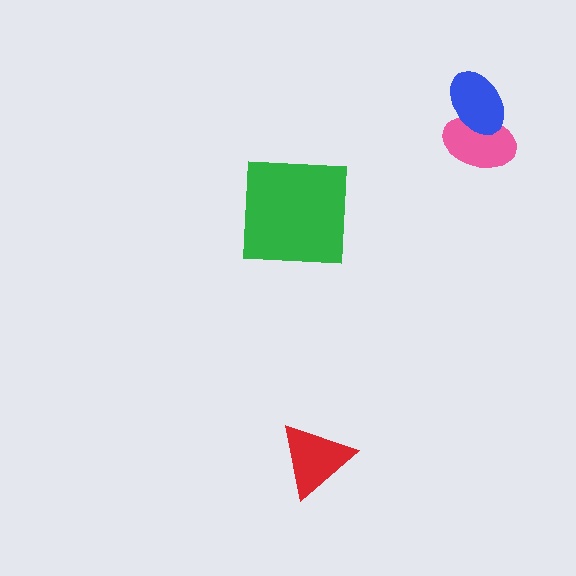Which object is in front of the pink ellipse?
The blue ellipse is in front of the pink ellipse.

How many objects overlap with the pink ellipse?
1 object overlaps with the pink ellipse.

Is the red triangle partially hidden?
No, no other shape covers it.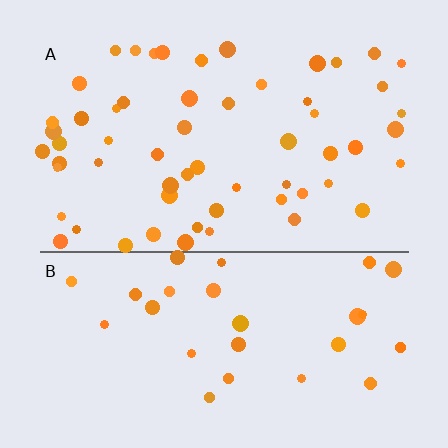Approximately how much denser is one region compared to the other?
Approximately 2.0× — region A over region B.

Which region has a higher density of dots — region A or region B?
A (the top).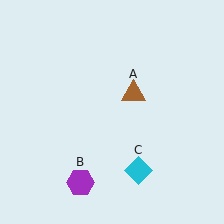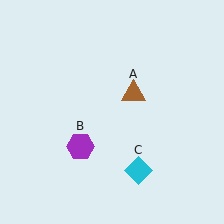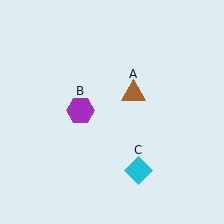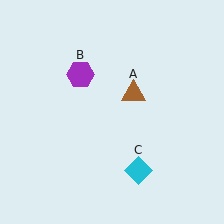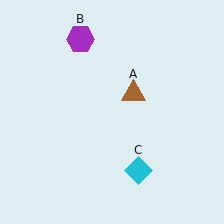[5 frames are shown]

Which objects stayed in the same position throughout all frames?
Brown triangle (object A) and cyan diamond (object C) remained stationary.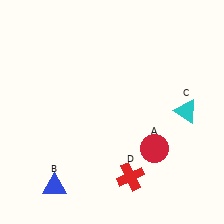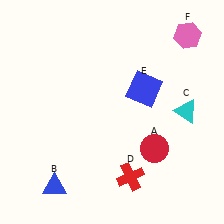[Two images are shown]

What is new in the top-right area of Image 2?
A blue square (E) was added in the top-right area of Image 2.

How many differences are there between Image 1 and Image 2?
There are 2 differences between the two images.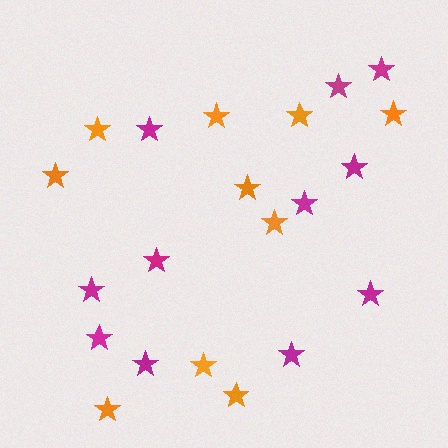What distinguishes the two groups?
There are 2 groups: one group of magenta stars (11) and one group of orange stars (10).